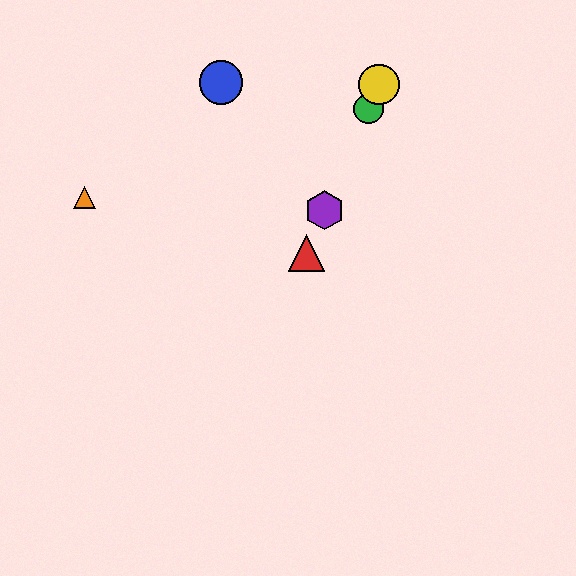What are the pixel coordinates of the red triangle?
The red triangle is at (307, 253).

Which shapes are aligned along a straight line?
The red triangle, the green circle, the yellow circle, the purple hexagon are aligned along a straight line.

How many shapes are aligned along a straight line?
4 shapes (the red triangle, the green circle, the yellow circle, the purple hexagon) are aligned along a straight line.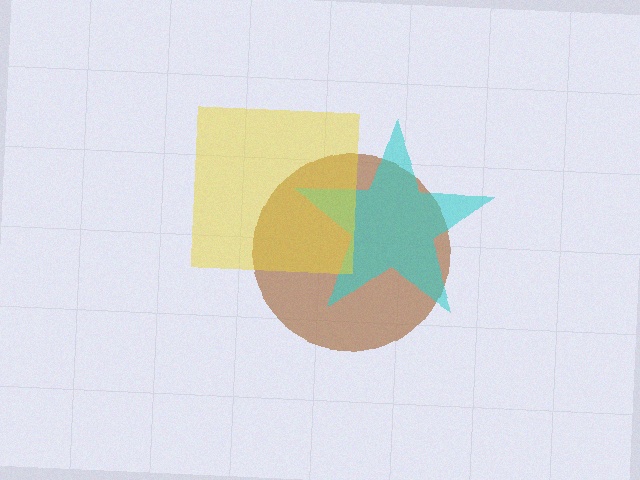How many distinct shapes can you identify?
There are 3 distinct shapes: a brown circle, a cyan star, a yellow square.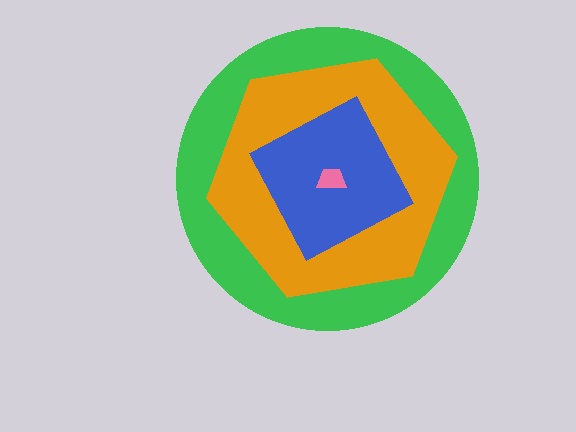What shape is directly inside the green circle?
The orange hexagon.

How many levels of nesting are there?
4.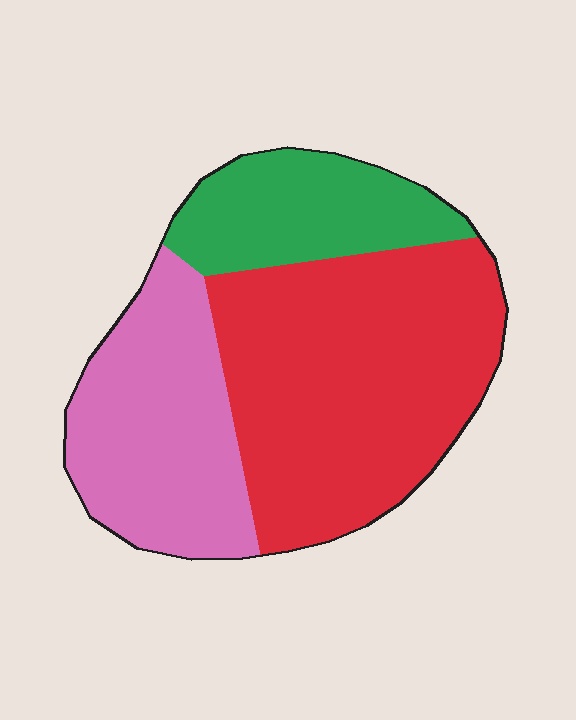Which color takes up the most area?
Red, at roughly 50%.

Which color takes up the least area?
Green, at roughly 20%.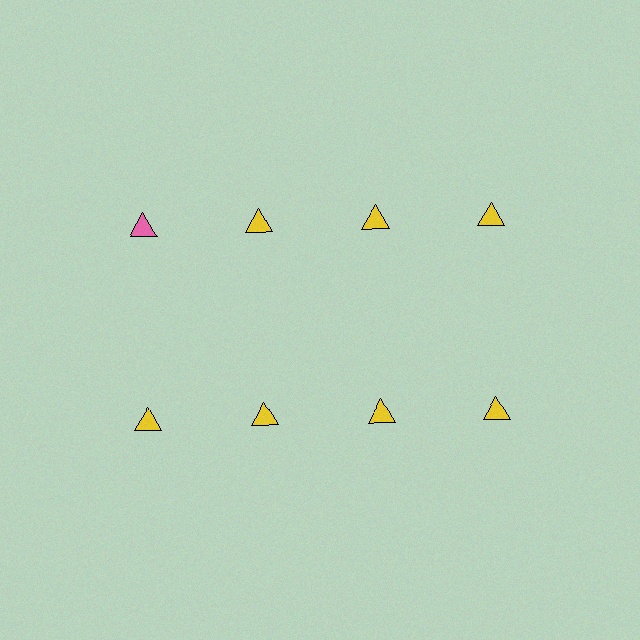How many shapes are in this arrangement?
There are 8 shapes arranged in a grid pattern.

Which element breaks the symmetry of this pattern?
The pink triangle in the top row, leftmost column breaks the symmetry. All other shapes are yellow triangles.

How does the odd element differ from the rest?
It has a different color: pink instead of yellow.